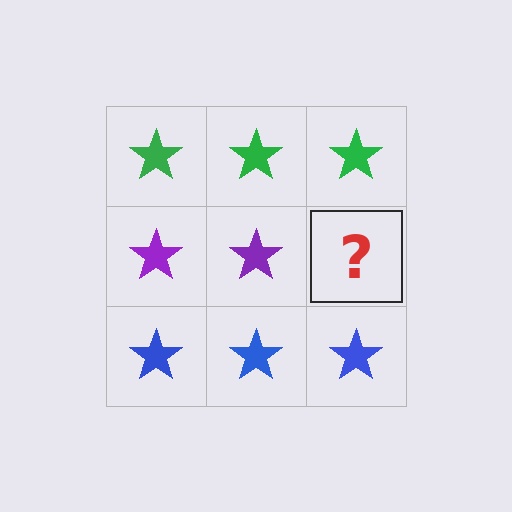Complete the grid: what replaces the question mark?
The question mark should be replaced with a purple star.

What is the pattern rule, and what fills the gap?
The rule is that each row has a consistent color. The gap should be filled with a purple star.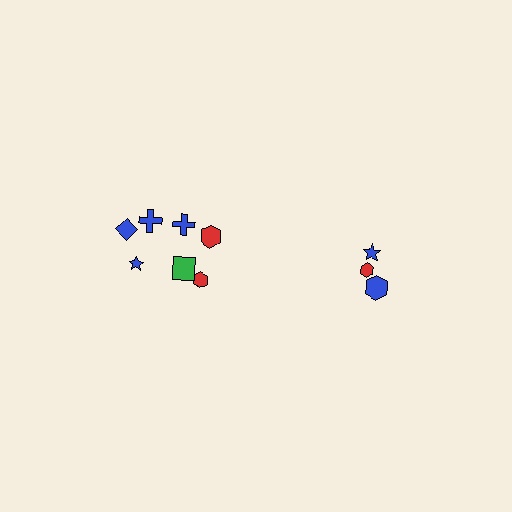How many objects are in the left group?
There are 7 objects.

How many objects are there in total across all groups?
There are 10 objects.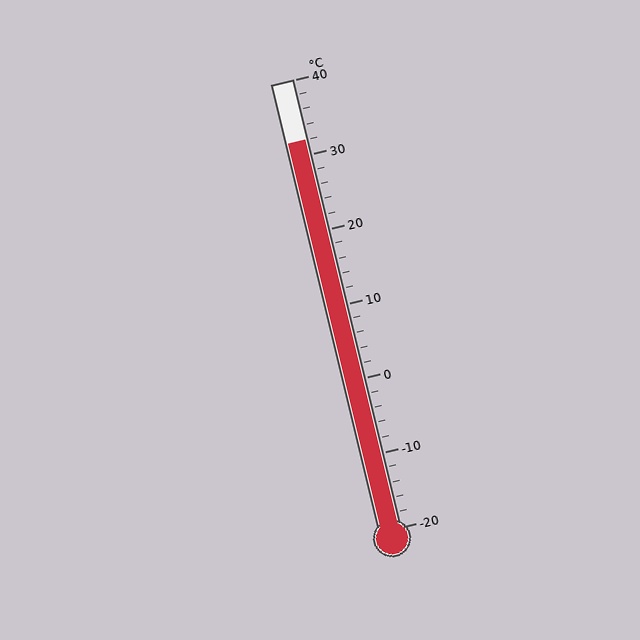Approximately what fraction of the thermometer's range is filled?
The thermometer is filled to approximately 85% of its range.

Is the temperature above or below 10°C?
The temperature is above 10°C.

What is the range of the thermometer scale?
The thermometer scale ranges from -20°C to 40°C.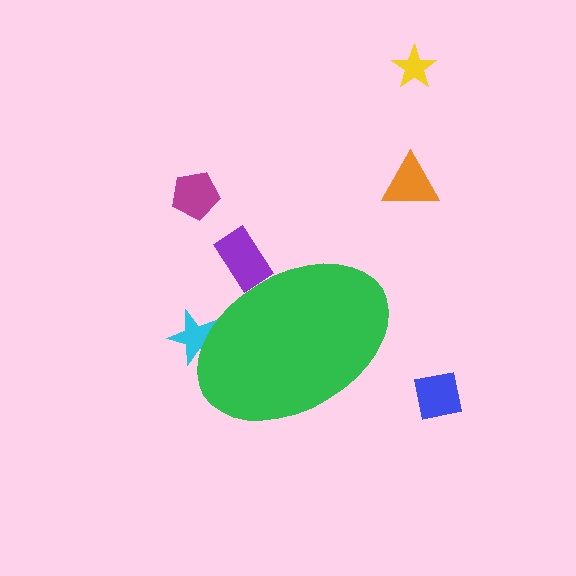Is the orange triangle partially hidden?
No, the orange triangle is fully visible.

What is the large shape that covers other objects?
A green ellipse.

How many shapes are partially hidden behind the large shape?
2 shapes are partially hidden.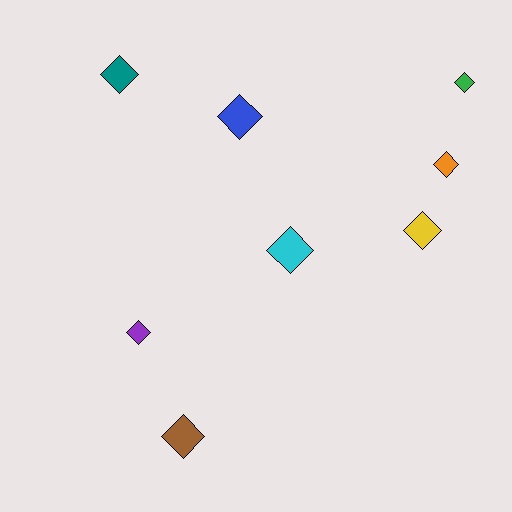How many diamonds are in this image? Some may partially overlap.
There are 8 diamonds.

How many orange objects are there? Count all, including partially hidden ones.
There is 1 orange object.